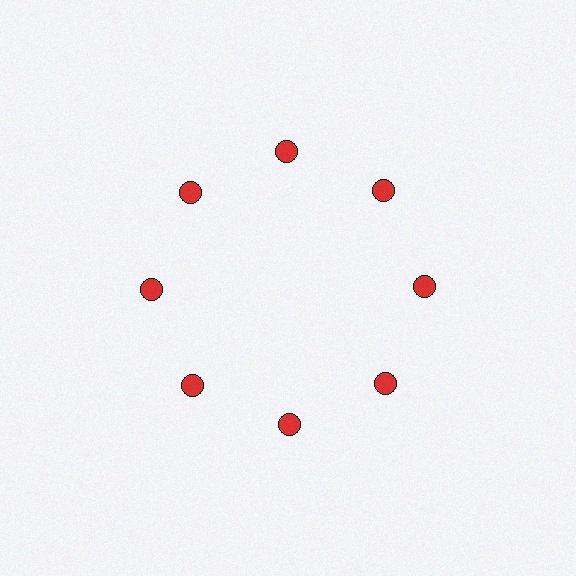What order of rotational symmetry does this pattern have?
This pattern has 8-fold rotational symmetry.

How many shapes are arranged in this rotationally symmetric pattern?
There are 8 shapes, arranged in 8 groups of 1.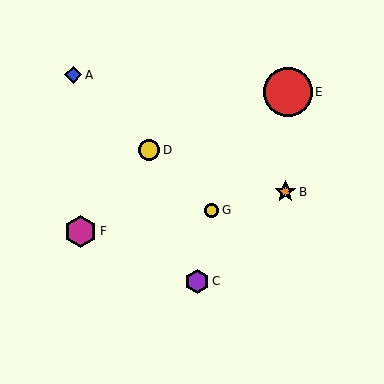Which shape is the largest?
The red circle (labeled E) is the largest.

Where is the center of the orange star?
The center of the orange star is at (285, 192).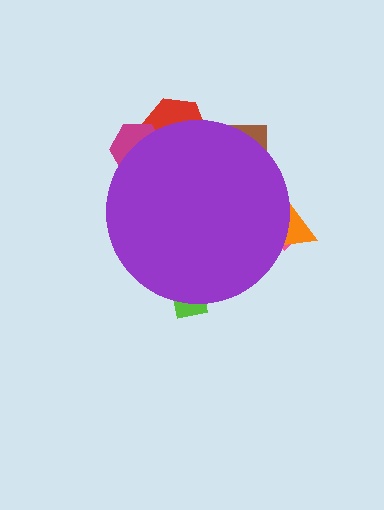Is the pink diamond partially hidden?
Yes, the pink diamond is partially hidden behind the purple circle.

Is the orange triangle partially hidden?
Yes, the orange triangle is partially hidden behind the purple circle.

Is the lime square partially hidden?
Yes, the lime square is partially hidden behind the purple circle.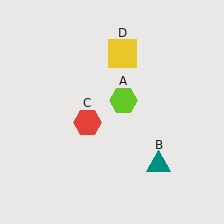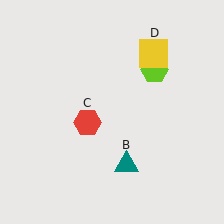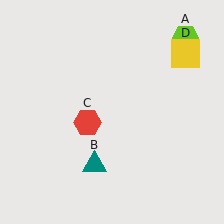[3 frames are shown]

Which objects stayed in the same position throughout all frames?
Red hexagon (object C) remained stationary.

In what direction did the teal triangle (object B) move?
The teal triangle (object B) moved left.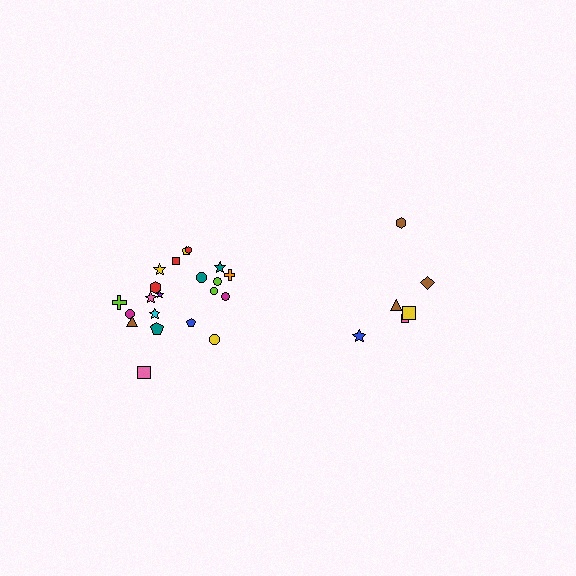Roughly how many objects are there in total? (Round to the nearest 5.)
Roughly 30 objects in total.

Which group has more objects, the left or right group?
The left group.